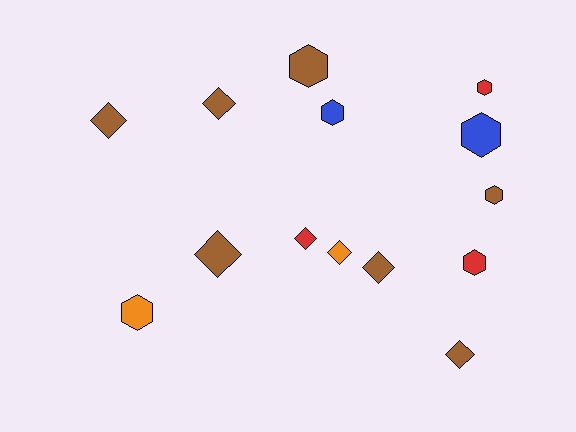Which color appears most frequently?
Brown, with 7 objects.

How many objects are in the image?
There are 14 objects.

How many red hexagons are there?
There are 2 red hexagons.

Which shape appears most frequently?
Hexagon, with 7 objects.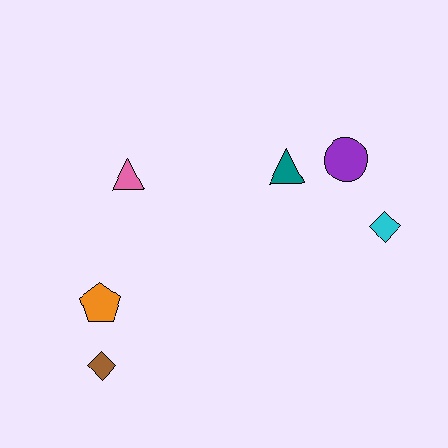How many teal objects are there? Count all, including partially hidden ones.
There is 1 teal object.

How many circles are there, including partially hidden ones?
There is 1 circle.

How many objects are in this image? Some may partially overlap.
There are 6 objects.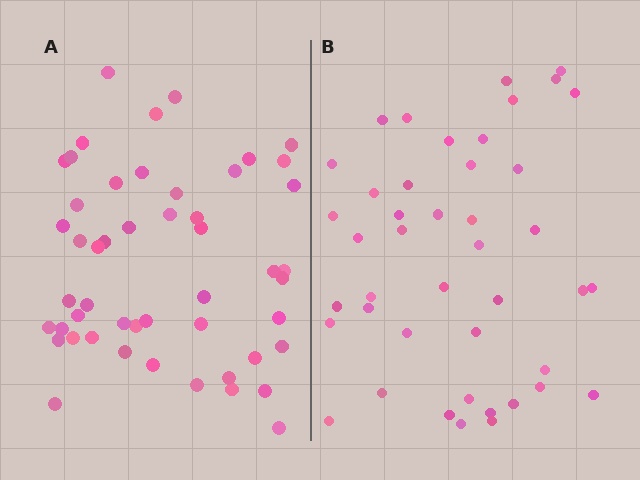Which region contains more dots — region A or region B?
Region A (the left region) has more dots.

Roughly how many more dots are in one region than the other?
Region A has roughly 8 or so more dots than region B.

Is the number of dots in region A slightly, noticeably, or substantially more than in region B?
Region A has only slightly more — the two regions are fairly close. The ratio is roughly 1.2 to 1.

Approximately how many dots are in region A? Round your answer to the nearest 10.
About 50 dots.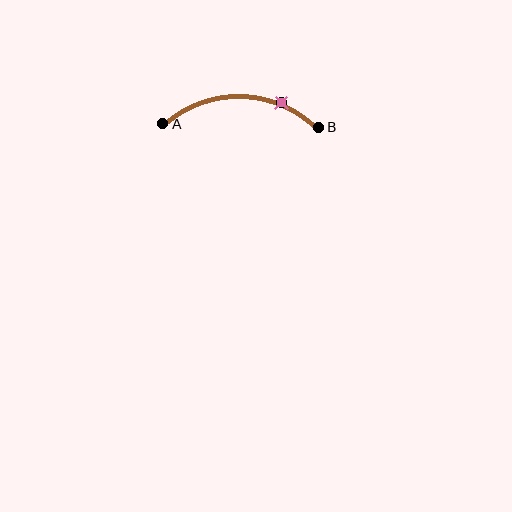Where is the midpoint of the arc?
The arc midpoint is the point on the curve farthest from the straight line joining A and B. It sits above that line.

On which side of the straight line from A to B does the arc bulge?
The arc bulges above the straight line connecting A and B.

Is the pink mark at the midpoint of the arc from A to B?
No. The pink mark lies on the arc but is closer to endpoint B. The arc midpoint would be at the point on the curve equidistant along the arc from both A and B.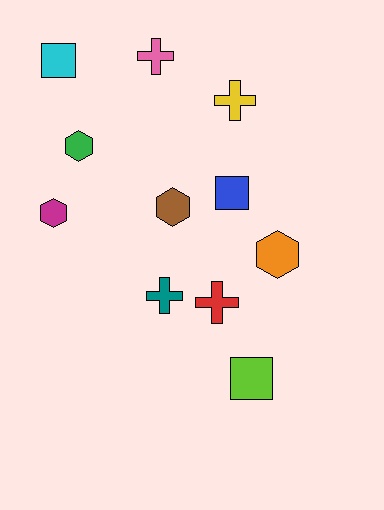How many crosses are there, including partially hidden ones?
There are 4 crosses.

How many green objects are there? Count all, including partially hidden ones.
There is 1 green object.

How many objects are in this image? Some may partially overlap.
There are 11 objects.